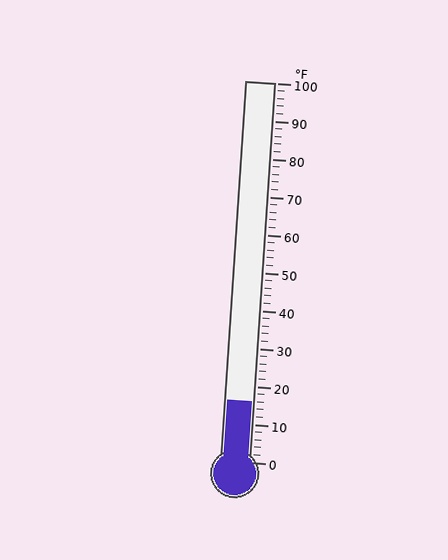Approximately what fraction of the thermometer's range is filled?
The thermometer is filled to approximately 15% of its range.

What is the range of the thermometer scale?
The thermometer scale ranges from 0°F to 100°F.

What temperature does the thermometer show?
The thermometer shows approximately 16°F.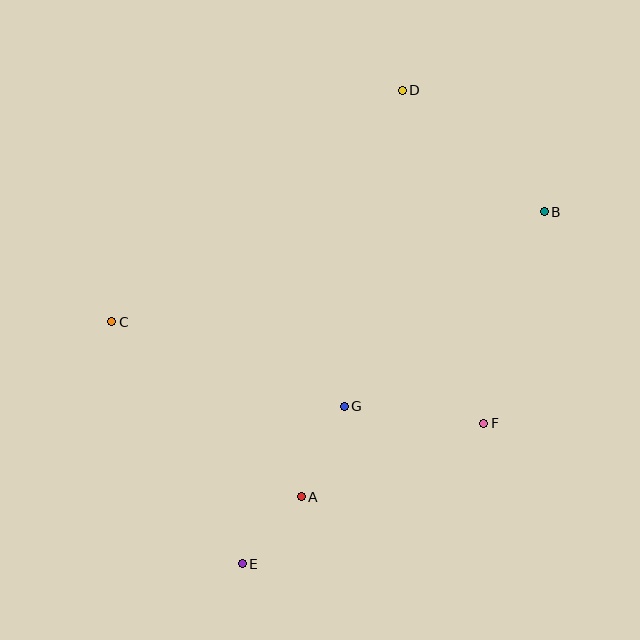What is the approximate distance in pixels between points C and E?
The distance between C and E is approximately 275 pixels.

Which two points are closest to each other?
Points A and E are closest to each other.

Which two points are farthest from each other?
Points D and E are farthest from each other.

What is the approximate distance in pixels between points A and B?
The distance between A and B is approximately 374 pixels.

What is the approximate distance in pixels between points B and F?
The distance between B and F is approximately 220 pixels.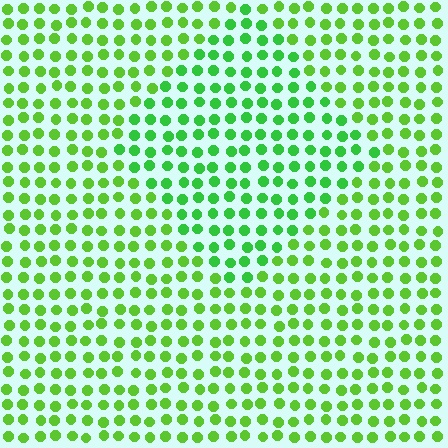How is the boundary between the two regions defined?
The boundary is defined purely by a slight shift in hue (about 22 degrees). Spacing, size, and orientation are identical on both sides.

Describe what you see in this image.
The image is filled with small lime elements in a uniform arrangement. A diamond-shaped region is visible where the elements are tinted to a slightly different hue, forming a subtle color boundary.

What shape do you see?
I see a diamond.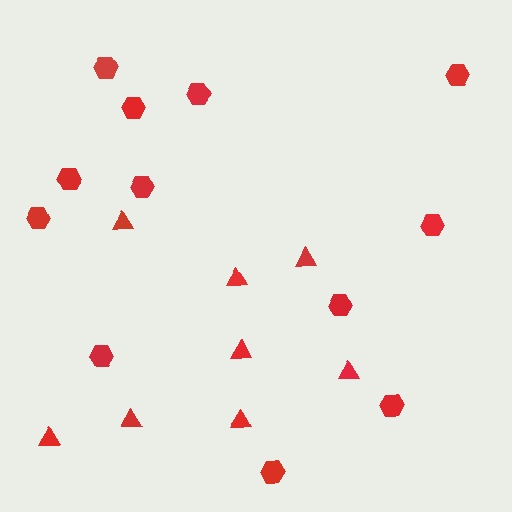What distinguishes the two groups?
There are 2 groups: one group of hexagons (12) and one group of triangles (8).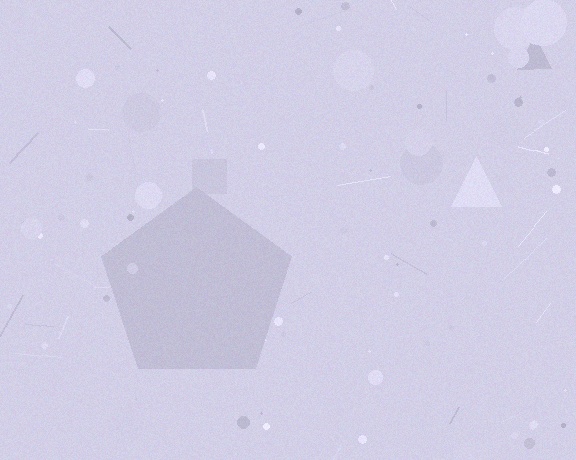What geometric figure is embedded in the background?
A pentagon is embedded in the background.